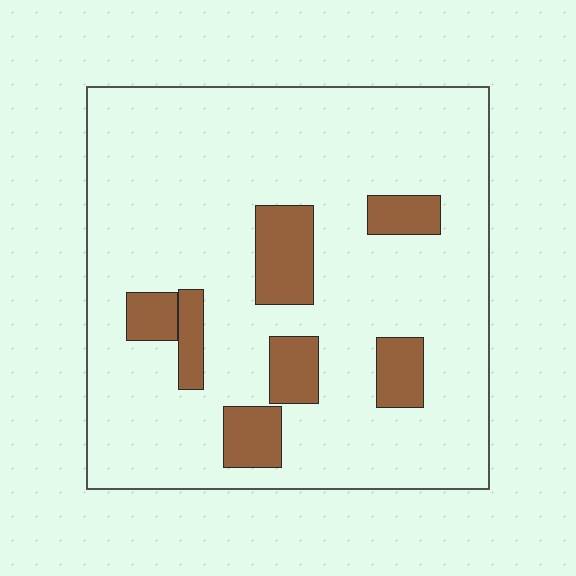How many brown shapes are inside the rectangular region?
7.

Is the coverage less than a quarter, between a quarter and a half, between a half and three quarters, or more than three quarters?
Less than a quarter.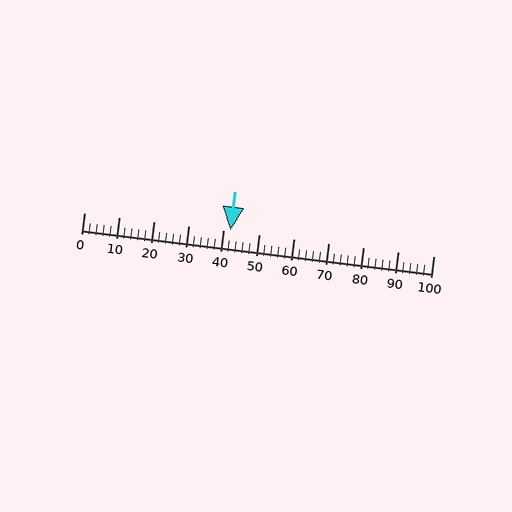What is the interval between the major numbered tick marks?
The major tick marks are spaced 10 units apart.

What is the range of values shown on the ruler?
The ruler shows values from 0 to 100.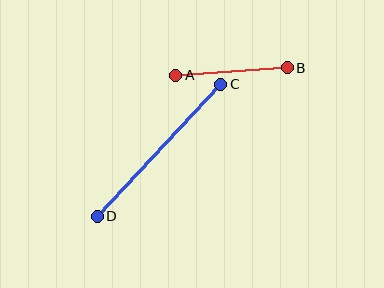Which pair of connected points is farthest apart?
Points C and D are farthest apart.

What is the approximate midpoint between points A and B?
The midpoint is at approximately (231, 71) pixels.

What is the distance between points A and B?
The distance is approximately 112 pixels.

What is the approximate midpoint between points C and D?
The midpoint is at approximately (159, 150) pixels.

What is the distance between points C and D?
The distance is approximately 181 pixels.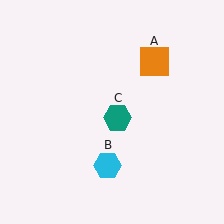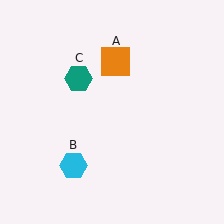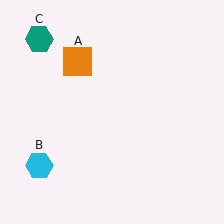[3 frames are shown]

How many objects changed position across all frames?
3 objects changed position: orange square (object A), cyan hexagon (object B), teal hexagon (object C).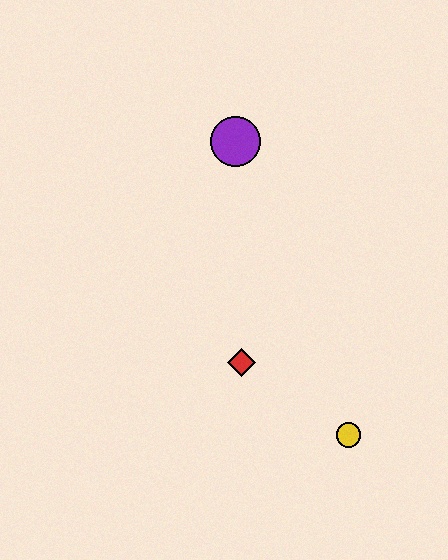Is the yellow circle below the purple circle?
Yes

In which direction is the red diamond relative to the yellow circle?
The red diamond is to the left of the yellow circle.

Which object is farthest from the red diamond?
The purple circle is farthest from the red diamond.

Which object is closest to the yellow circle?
The red diamond is closest to the yellow circle.